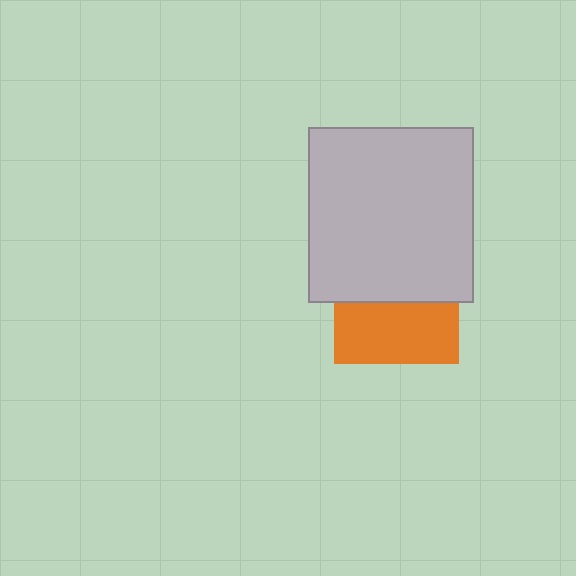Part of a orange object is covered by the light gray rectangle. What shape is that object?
It is a square.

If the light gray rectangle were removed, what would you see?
You would see the complete orange square.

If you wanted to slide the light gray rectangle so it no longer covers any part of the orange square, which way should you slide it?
Slide it up — that is the most direct way to separate the two shapes.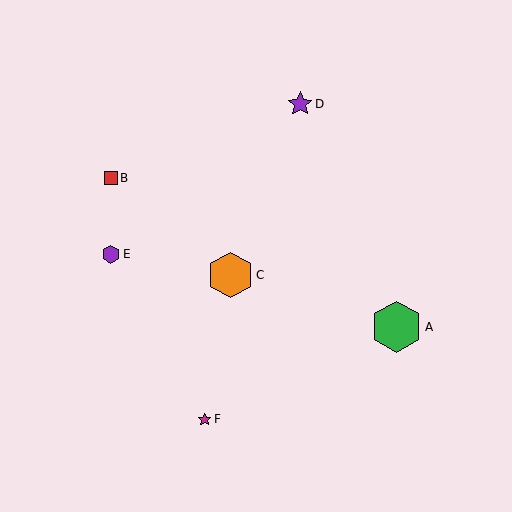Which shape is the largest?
The green hexagon (labeled A) is the largest.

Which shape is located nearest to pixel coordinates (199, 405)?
The magenta star (labeled F) at (205, 419) is nearest to that location.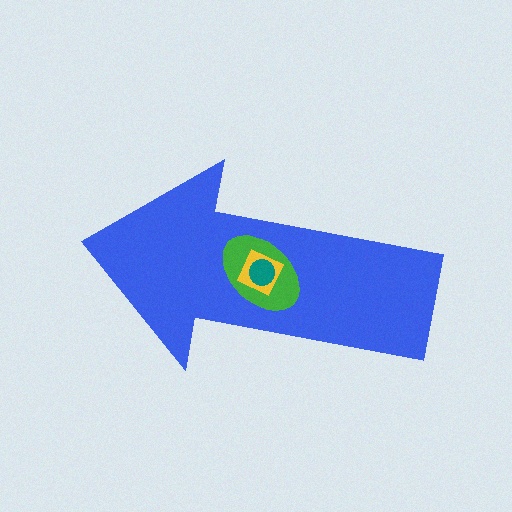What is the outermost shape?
The blue arrow.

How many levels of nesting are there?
4.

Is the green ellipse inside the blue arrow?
Yes.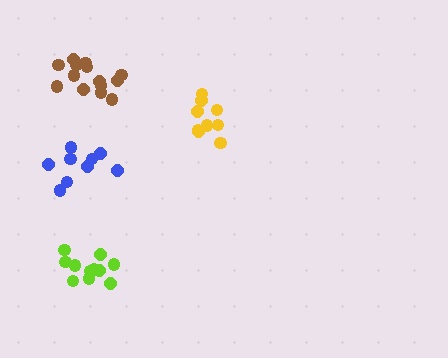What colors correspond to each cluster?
The clusters are colored: lime, brown, blue, yellow.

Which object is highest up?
The brown cluster is topmost.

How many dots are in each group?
Group 1: 11 dots, Group 2: 14 dots, Group 3: 9 dots, Group 4: 9 dots (43 total).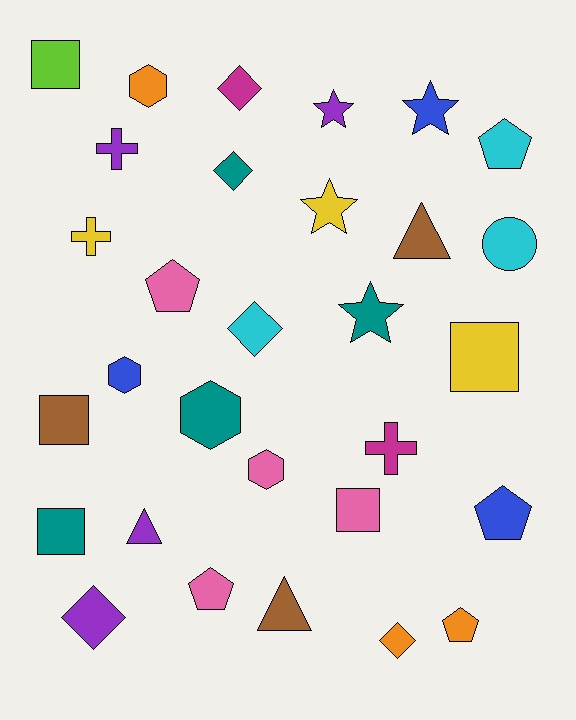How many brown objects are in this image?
There are 3 brown objects.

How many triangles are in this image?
There are 3 triangles.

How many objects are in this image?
There are 30 objects.